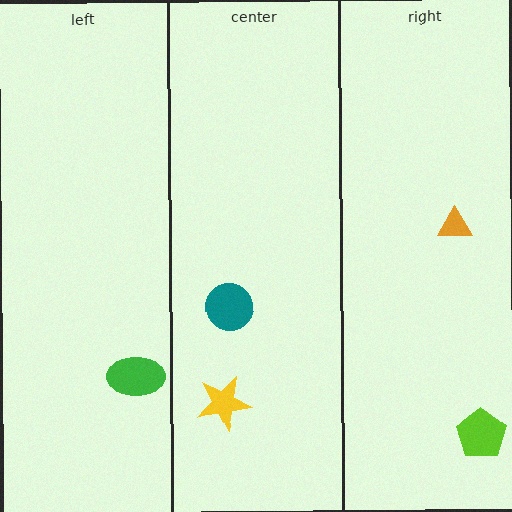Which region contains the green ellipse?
The left region.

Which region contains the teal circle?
The center region.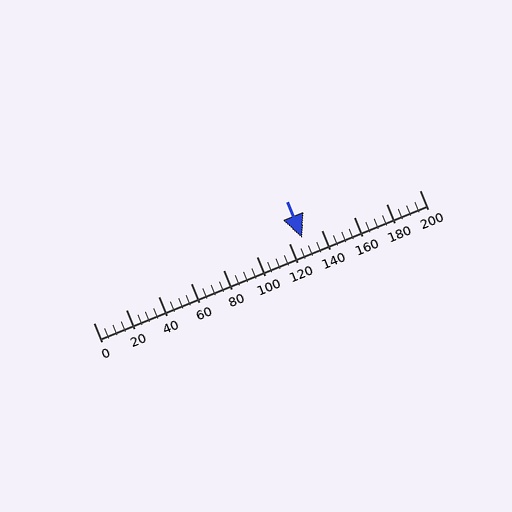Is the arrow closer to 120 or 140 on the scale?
The arrow is closer to 120.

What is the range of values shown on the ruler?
The ruler shows values from 0 to 200.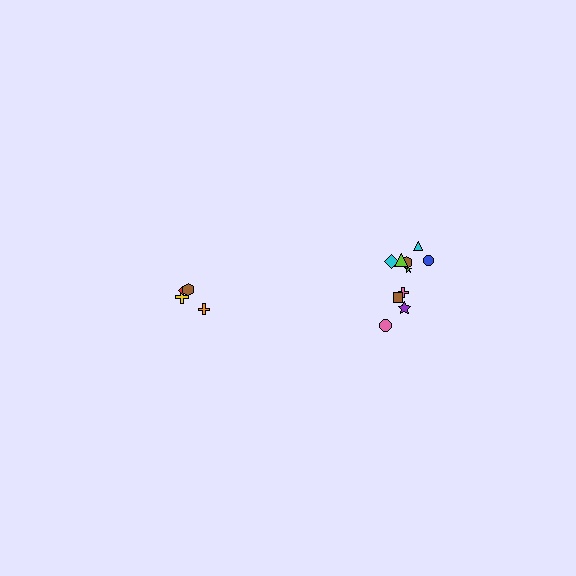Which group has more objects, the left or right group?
The right group.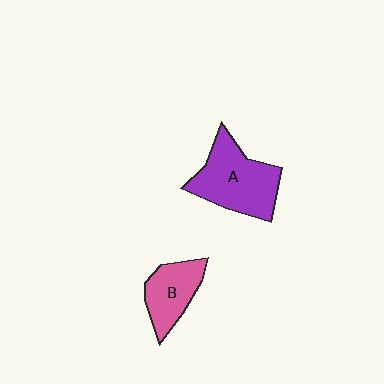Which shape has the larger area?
Shape A (purple).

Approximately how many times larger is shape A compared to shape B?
Approximately 1.6 times.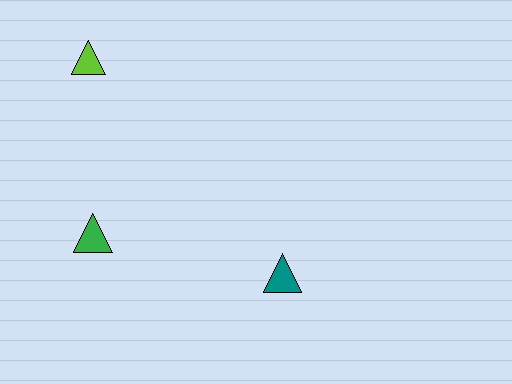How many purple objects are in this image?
There are no purple objects.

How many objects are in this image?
There are 3 objects.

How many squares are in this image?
There are no squares.